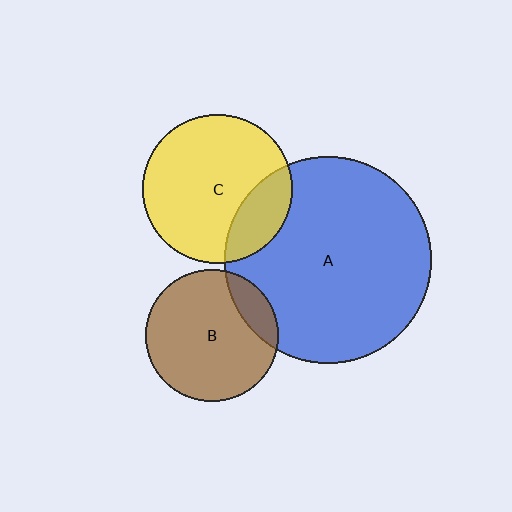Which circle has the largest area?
Circle A (blue).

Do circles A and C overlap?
Yes.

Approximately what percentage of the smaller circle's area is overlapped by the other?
Approximately 20%.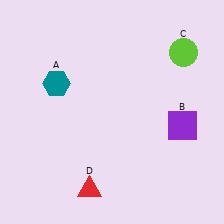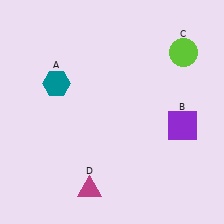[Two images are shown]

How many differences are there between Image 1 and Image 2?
There is 1 difference between the two images.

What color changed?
The triangle (D) changed from red in Image 1 to magenta in Image 2.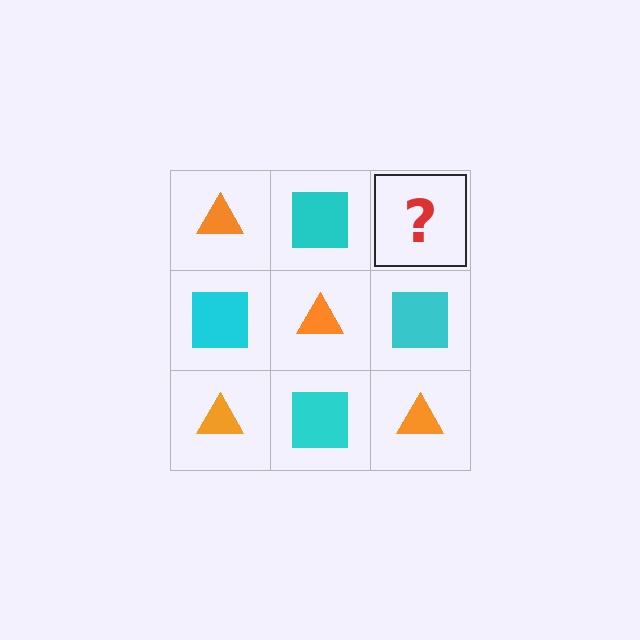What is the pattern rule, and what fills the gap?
The rule is that it alternates orange triangle and cyan square in a checkerboard pattern. The gap should be filled with an orange triangle.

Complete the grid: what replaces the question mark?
The question mark should be replaced with an orange triangle.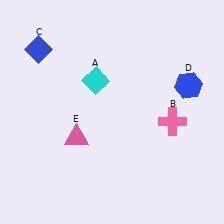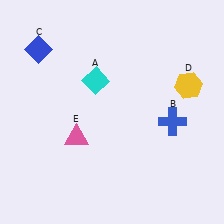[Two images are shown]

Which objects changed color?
B changed from pink to blue. D changed from blue to yellow.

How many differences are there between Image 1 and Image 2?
There are 2 differences between the two images.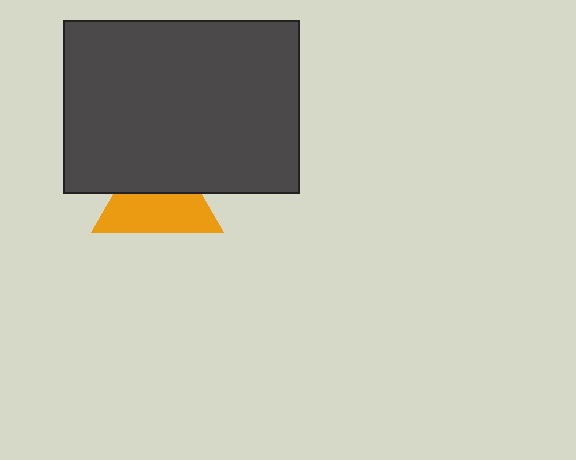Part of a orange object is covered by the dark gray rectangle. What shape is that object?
It is a triangle.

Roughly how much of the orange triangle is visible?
About half of it is visible (roughly 57%).